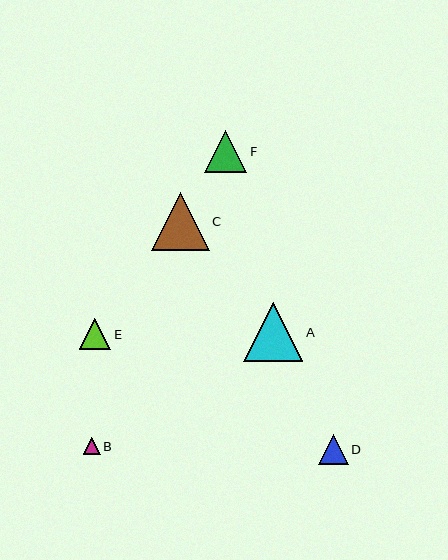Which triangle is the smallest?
Triangle B is the smallest with a size of approximately 17 pixels.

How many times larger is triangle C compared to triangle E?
Triangle C is approximately 1.8 times the size of triangle E.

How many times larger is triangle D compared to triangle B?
Triangle D is approximately 1.7 times the size of triangle B.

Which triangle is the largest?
Triangle A is the largest with a size of approximately 59 pixels.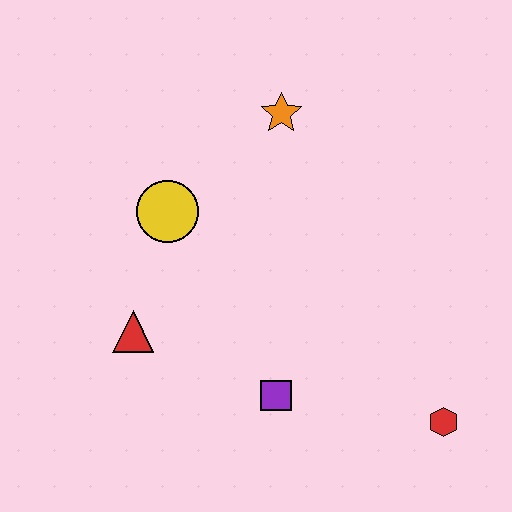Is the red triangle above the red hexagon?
Yes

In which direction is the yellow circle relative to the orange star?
The yellow circle is to the left of the orange star.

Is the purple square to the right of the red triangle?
Yes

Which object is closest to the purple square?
The red triangle is closest to the purple square.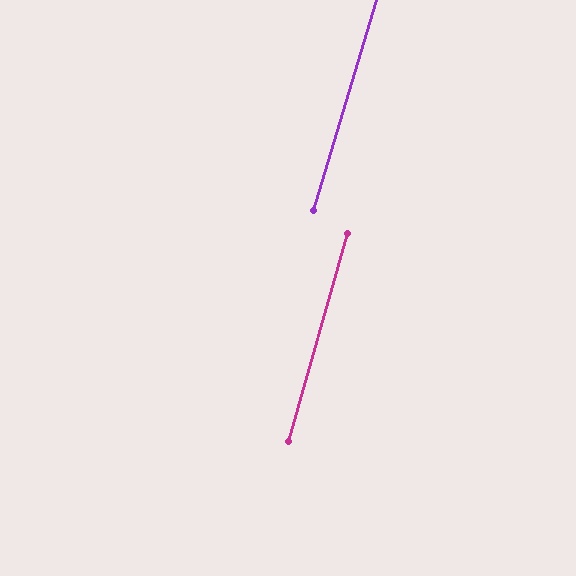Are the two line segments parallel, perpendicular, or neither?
Parallel — their directions differ by only 0.7°.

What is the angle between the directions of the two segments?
Approximately 1 degree.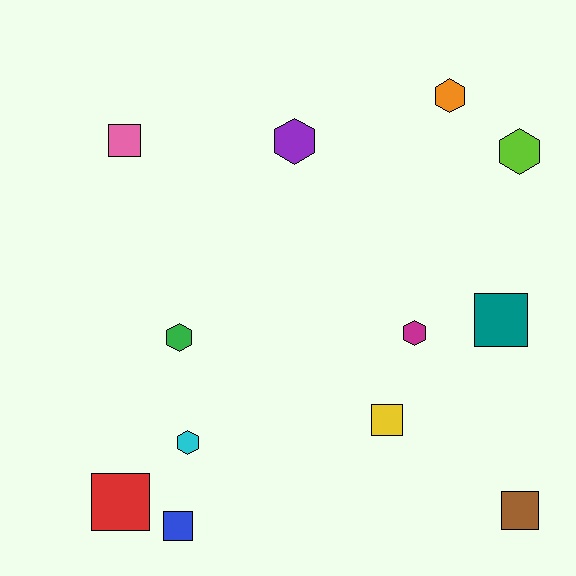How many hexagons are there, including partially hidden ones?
There are 6 hexagons.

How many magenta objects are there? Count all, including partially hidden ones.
There is 1 magenta object.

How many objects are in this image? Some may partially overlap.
There are 12 objects.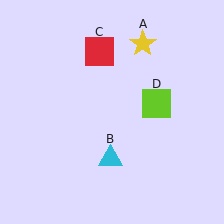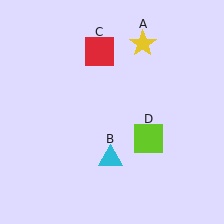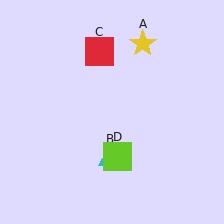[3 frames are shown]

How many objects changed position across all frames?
1 object changed position: lime square (object D).